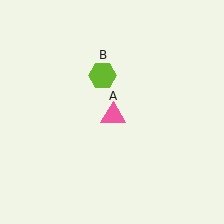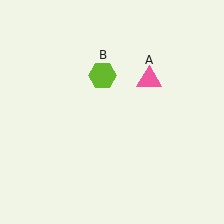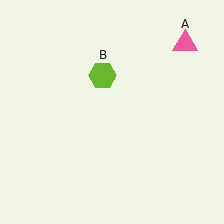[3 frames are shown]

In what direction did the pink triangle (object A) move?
The pink triangle (object A) moved up and to the right.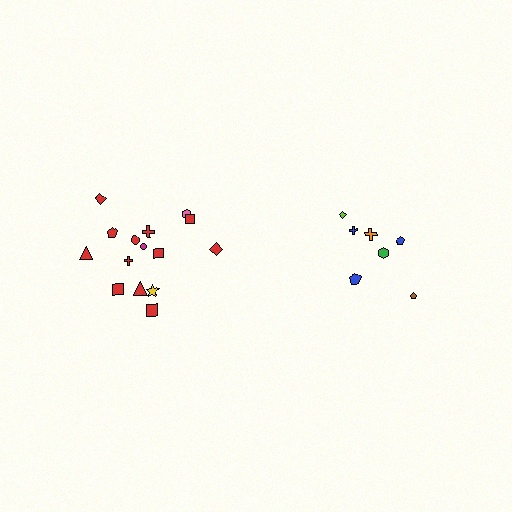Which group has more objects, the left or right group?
The left group.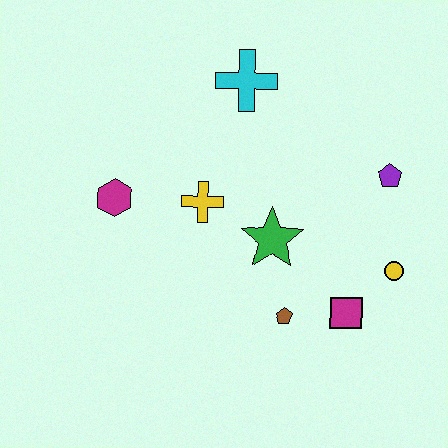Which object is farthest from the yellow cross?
The yellow circle is farthest from the yellow cross.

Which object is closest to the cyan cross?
The yellow cross is closest to the cyan cross.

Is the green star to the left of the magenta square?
Yes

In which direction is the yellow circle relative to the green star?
The yellow circle is to the right of the green star.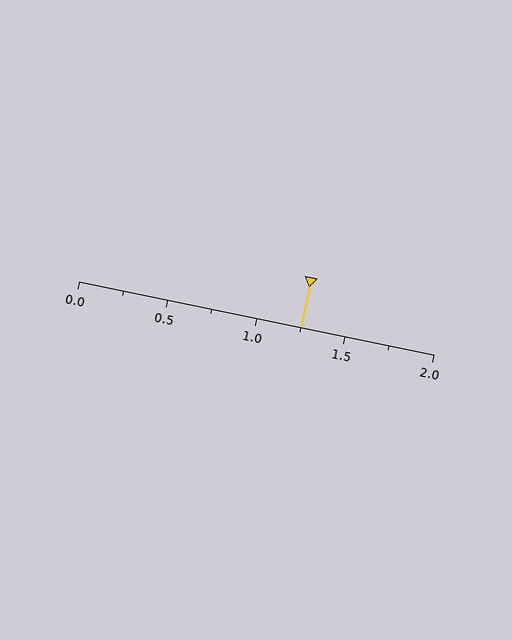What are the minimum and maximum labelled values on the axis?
The axis runs from 0.0 to 2.0.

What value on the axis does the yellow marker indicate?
The marker indicates approximately 1.25.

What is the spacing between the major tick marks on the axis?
The major ticks are spaced 0.5 apart.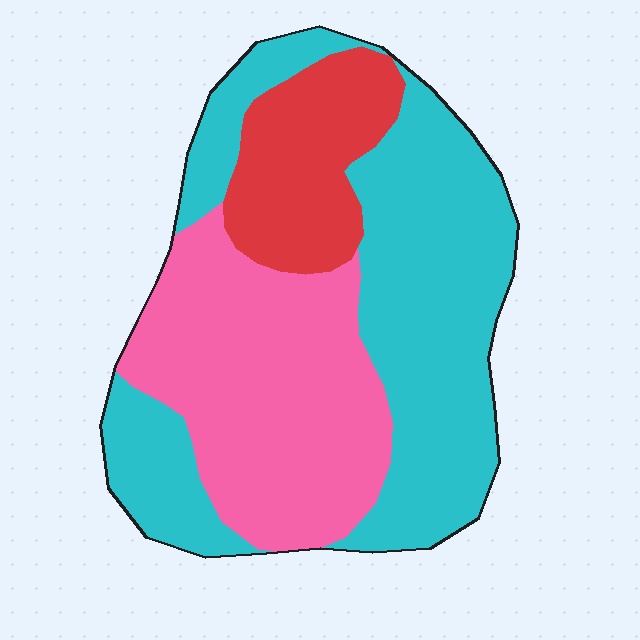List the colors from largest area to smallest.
From largest to smallest: cyan, pink, red.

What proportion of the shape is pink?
Pink covers 35% of the shape.